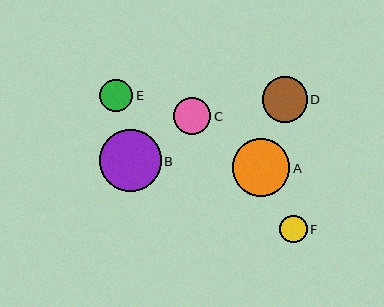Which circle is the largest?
Circle B is the largest with a size of approximately 62 pixels.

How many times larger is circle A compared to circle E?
Circle A is approximately 1.8 times the size of circle E.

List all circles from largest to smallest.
From largest to smallest: B, A, D, C, E, F.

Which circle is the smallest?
Circle F is the smallest with a size of approximately 27 pixels.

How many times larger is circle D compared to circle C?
Circle D is approximately 1.2 times the size of circle C.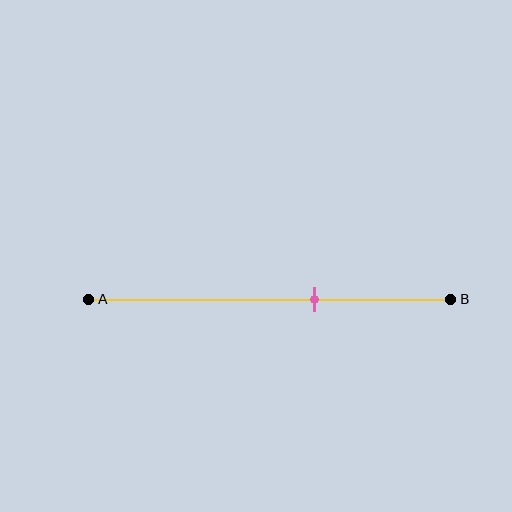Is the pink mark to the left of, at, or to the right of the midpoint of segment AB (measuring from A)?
The pink mark is to the right of the midpoint of segment AB.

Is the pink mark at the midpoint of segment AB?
No, the mark is at about 60% from A, not at the 50% midpoint.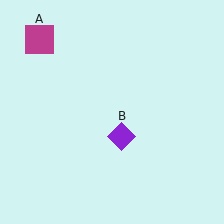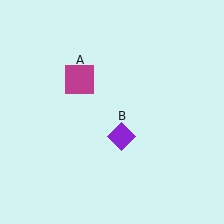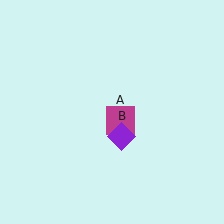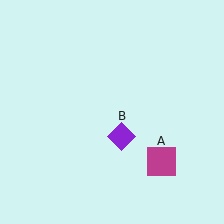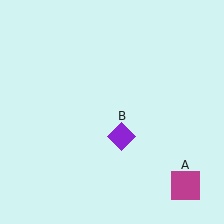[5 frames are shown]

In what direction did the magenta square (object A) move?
The magenta square (object A) moved down and to the right.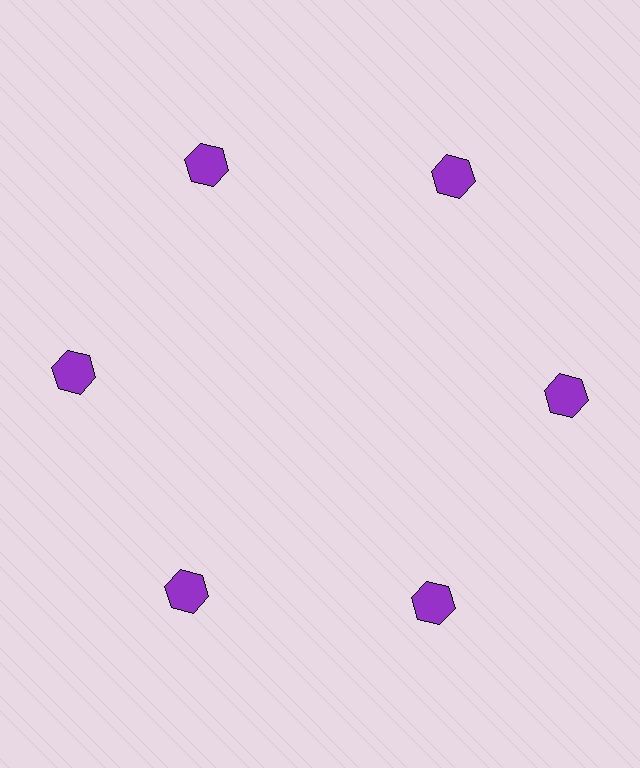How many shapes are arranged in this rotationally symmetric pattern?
There are 6 shapes, arranged in 6 groups of 1.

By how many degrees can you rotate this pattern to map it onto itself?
The pattern maps onto itself every 60 degrees of rotation.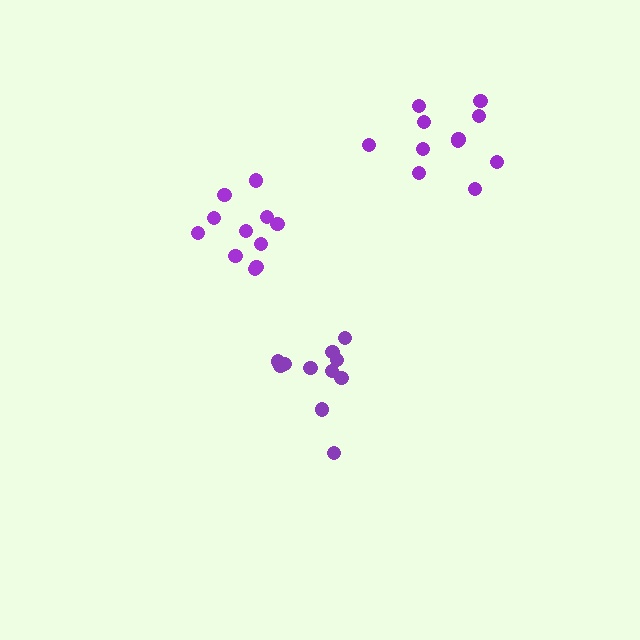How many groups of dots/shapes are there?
There are 3 groups.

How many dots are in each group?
Group 1: 11 dots, Group 2: 11 dots, Group 3: 11 dots (33 total).